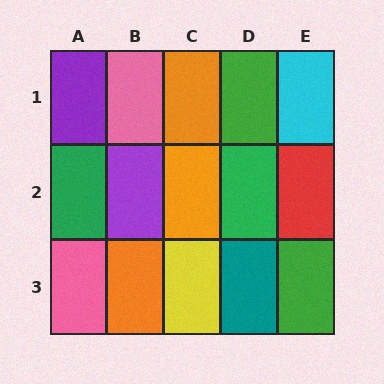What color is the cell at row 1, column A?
Purple.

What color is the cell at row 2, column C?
Orange.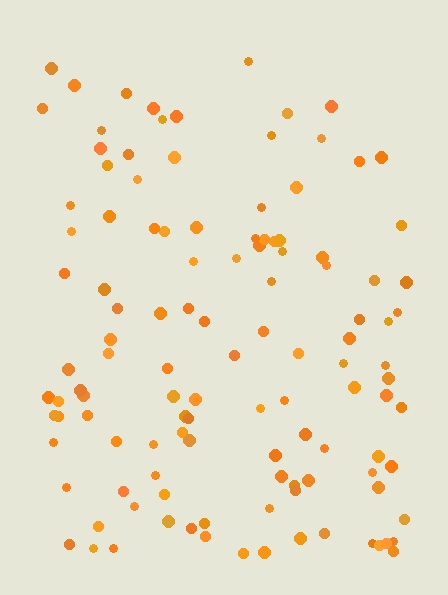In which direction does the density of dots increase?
From top to bottom, with the bottom side densest.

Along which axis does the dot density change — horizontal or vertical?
Vertical.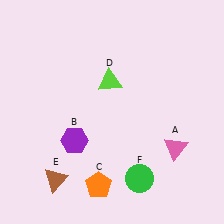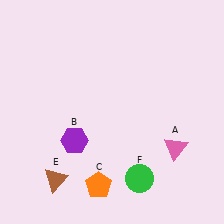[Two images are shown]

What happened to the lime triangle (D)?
The lime triangle (D) was removed in Image 2. It was in the top-left area of Image 1.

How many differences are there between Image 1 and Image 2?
There is 1 difference between the two images.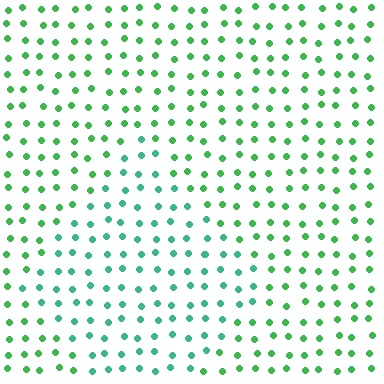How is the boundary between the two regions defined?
The boundary is defined purely by a slight shift in hue (about 27 degrees). Spacing, size, and orientation are identical on both sides.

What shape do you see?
I see a diamond.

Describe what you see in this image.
The image is filled with small green elements in a uniform arrangement. A diamond-shaped region is visible where the elements are tinted to a slightly different hue, forming a subtle color boundary.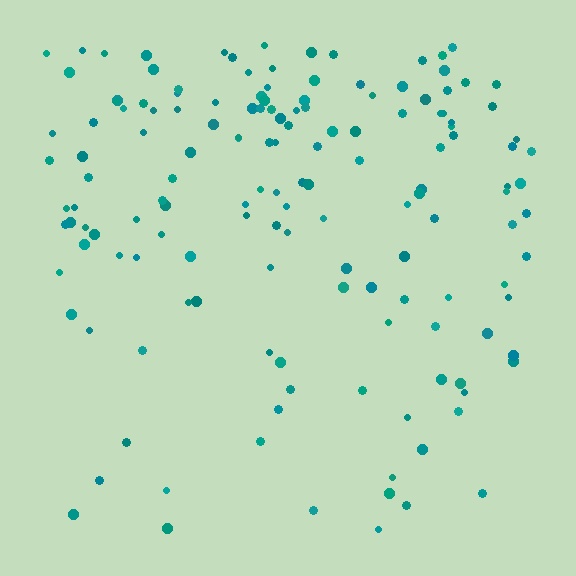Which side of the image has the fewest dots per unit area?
The bottom.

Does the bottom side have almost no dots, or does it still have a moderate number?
Still a moderate number, just noticeably fewer than the top.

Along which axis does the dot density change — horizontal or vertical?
Vertical.